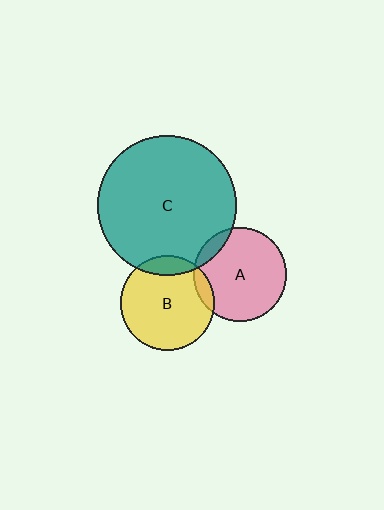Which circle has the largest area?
Circle C (teal).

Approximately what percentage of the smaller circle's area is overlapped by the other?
Approximately 10%.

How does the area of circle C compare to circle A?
Approximately 2.2 times.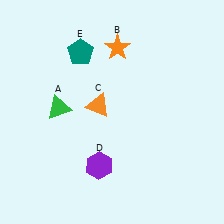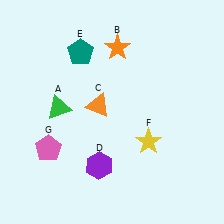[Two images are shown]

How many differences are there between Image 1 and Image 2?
There are 2 differences between the two images.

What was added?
A yellow star (F), a pink pentagon (G) were added in Image 2.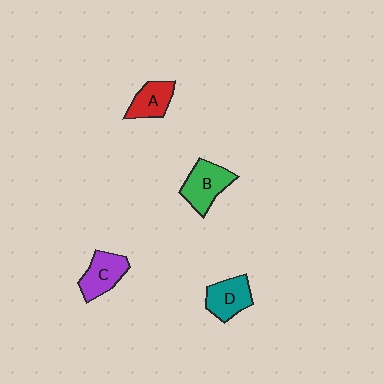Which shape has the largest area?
Shape B (green).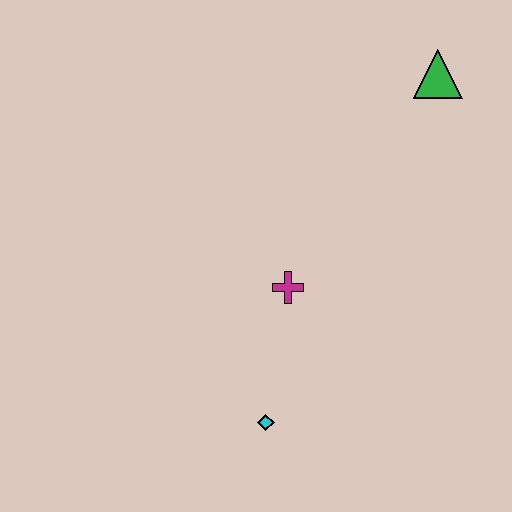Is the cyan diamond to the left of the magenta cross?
Yes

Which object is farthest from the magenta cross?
The green triangle is farthest from the magenta cross.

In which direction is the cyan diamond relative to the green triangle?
The cyan diamond is below the green triangle.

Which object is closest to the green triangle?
The magenta cross is closest to the green triangle.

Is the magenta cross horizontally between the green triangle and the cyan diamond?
Yes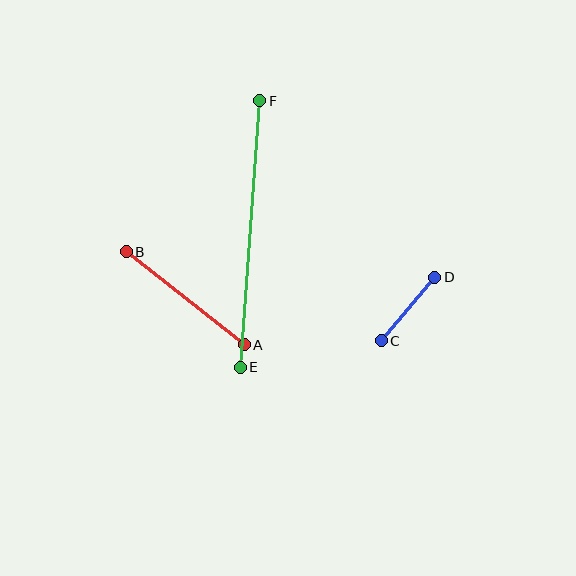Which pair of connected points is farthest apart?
Points E and F are farthest apart.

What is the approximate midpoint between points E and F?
The midpoint is at approximately (250, 234) pixels.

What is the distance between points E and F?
The distance is approximately 267 pixels.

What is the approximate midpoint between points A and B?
The midpoint is at approximately (185, 298) pixels.